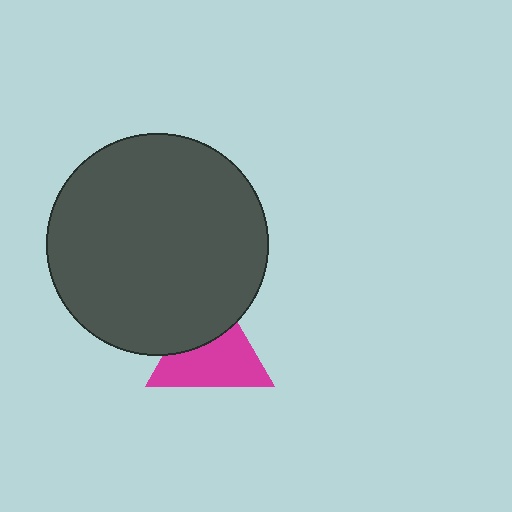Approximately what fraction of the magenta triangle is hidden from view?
Roughly 37% of the magenta triangle is hidden behind the dark gray circle.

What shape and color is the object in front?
The object in front is a dark gray circle.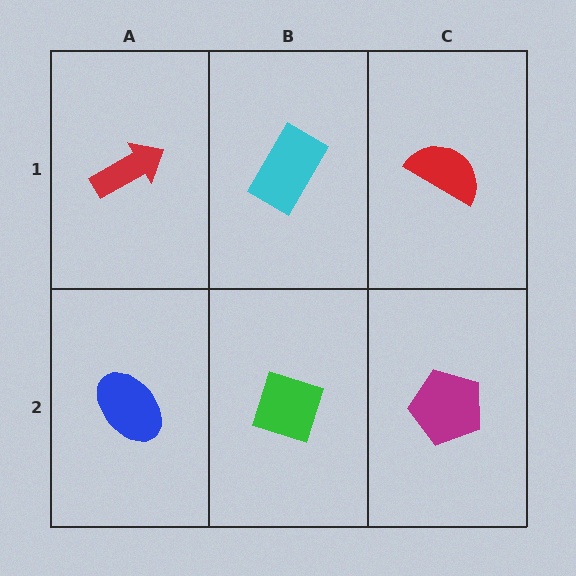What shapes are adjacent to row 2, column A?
A red arrow (row 1, column A), a green diamond (row 2, column B).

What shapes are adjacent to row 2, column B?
A cyan rectangle (row 1, column B), a blue ellipse (row 2, column A), a magenta pentagon (row 2, column C).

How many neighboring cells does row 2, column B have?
3.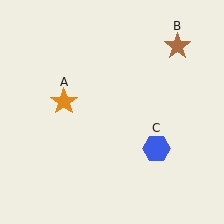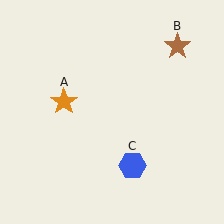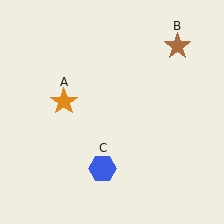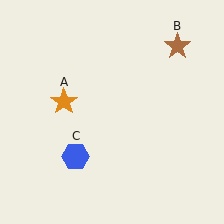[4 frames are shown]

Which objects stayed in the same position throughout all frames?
Orange star (object A) and brown star (object B) remained stationary.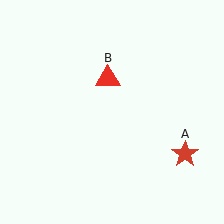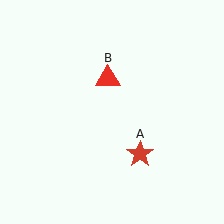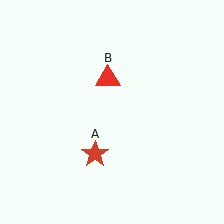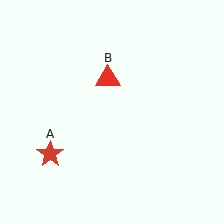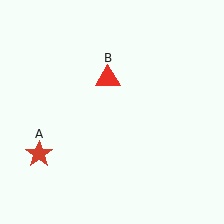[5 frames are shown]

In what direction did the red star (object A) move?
The red star (object A) moved left.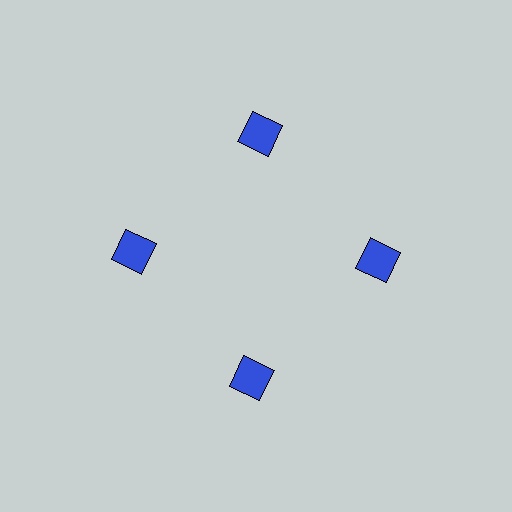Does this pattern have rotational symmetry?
Yes, this pattern has 4-fold rotational symmetry. It looks the same after rotating 90 degrees around the center.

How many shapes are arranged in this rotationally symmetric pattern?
There are 4 shapes, arranged in 4 groups of 1.